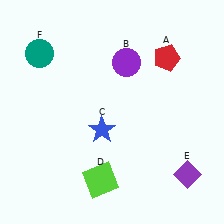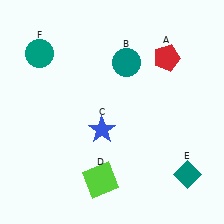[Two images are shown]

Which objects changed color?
B changed from purple to teal. E changed from purple to teal.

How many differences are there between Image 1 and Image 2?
There are 2 differences between the two images.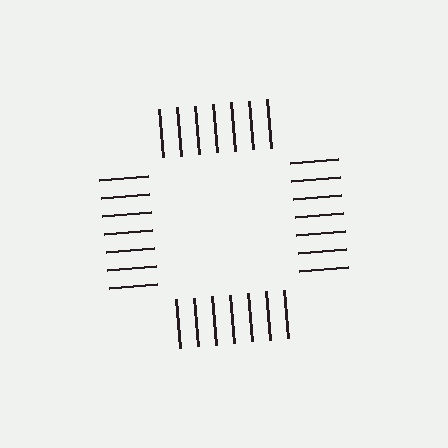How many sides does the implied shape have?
4 sides — the line-ends trace a square.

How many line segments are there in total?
28 — 7 along each of the 4 edges.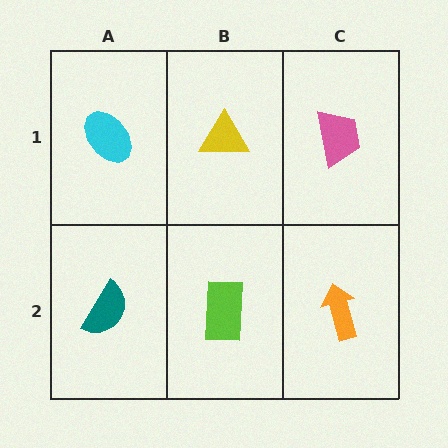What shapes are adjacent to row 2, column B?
A yellow triangle (row 1, column B), a teal semicircle (row 2, column A), an orange arrow (row 2, column C).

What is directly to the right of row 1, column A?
A yellow triangle.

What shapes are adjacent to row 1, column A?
A teal semicircle (row 2, column A), a yellow triangle (row 1, column B).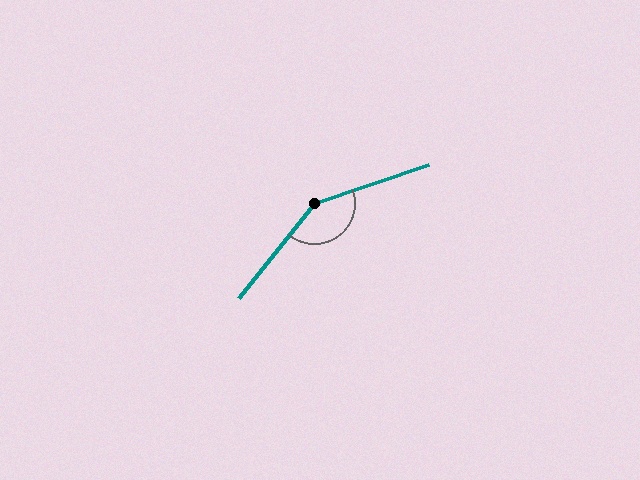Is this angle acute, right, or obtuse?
It is obtuse.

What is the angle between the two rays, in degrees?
Approximately 147 degrees.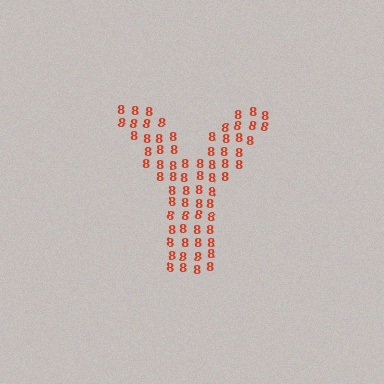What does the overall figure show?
The overall figure shows the letter Y.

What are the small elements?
The small elements are digit 8's.